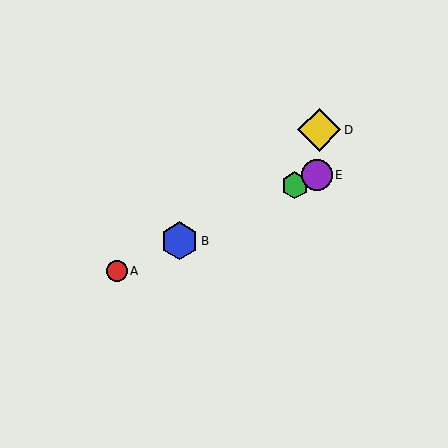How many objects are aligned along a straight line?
4 objects (A, B, C, E) are aligned along a straight line.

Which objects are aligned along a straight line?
Objects A, B, C, E are aligned along a straight line.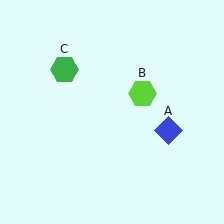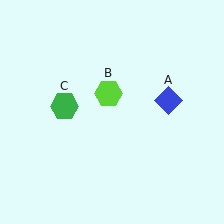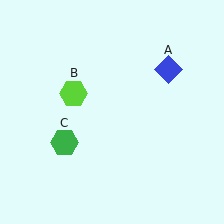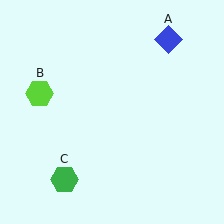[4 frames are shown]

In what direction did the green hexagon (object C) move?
The green hexagon (object C) moved down.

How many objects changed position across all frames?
3 objects changed position: blue diamond (object A), lime hexagon (object B), green hexagon (object C).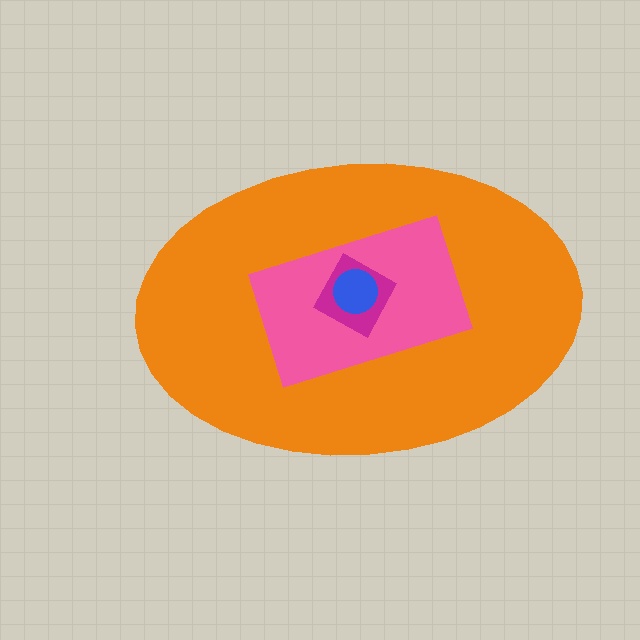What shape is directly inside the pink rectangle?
The magenta square.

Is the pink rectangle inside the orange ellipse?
Yes.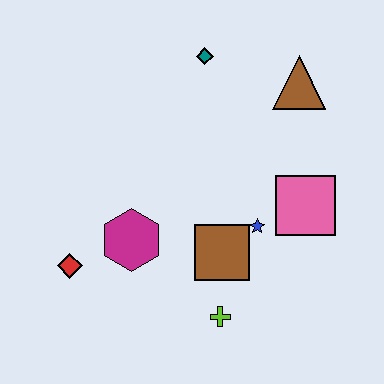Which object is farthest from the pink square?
The red diamond is farthest from the pink square.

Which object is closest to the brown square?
The blue star is closest to the brown square.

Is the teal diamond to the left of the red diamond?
No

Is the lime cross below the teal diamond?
Yes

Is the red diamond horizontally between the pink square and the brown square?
No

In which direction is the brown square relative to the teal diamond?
The brown square is below the teal diamond.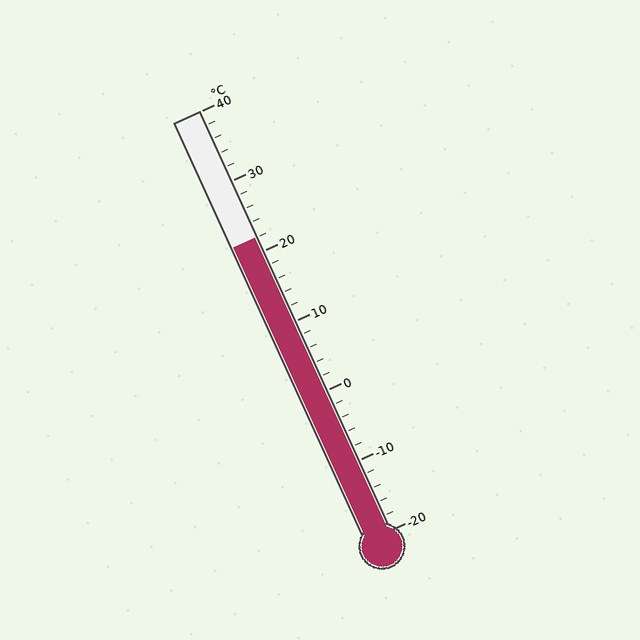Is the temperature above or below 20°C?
The temperature is above 20°C.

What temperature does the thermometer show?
The thermometer shows approximately 22°C.